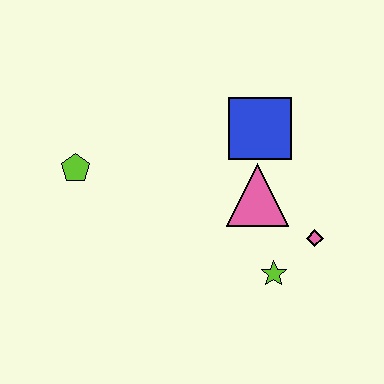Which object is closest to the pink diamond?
The lime star is closest to the pink diamond.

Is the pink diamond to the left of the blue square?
No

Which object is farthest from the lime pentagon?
The pink diamond is farthest from the lime pentagon.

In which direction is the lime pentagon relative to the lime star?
The lime pentagon is to the left of the lime star.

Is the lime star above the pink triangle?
No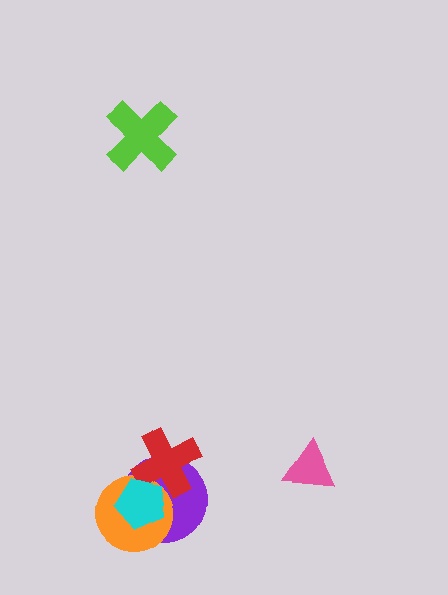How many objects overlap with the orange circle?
3 objects overlap with the orange circle.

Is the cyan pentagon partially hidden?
No, no other shape covers it.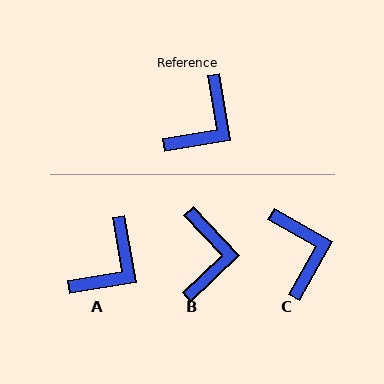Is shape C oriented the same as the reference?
No, it is off by about 51 degrees.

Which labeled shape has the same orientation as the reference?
A.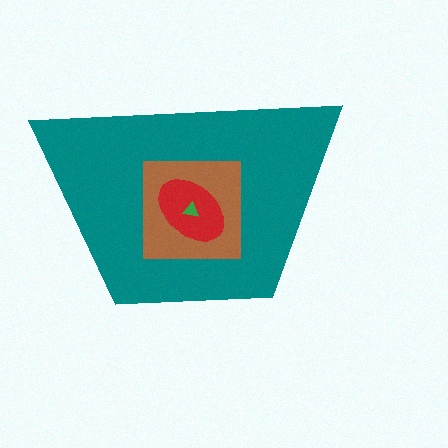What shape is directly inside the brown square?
The red ellipse.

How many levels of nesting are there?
4.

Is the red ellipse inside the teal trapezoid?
Yes.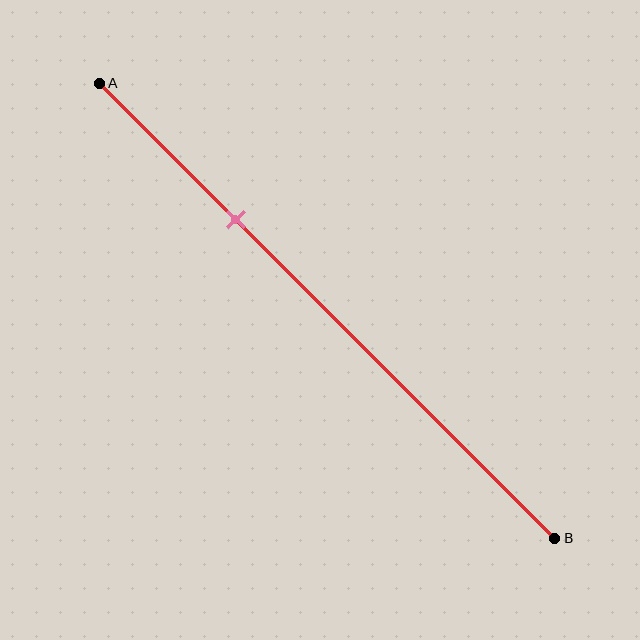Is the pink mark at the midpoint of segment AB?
No, the mark is at about 30% from A, not at the 50% midpoint.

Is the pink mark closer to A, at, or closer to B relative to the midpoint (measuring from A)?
The pink mark is closer to point A than the midpoint of segment AB.